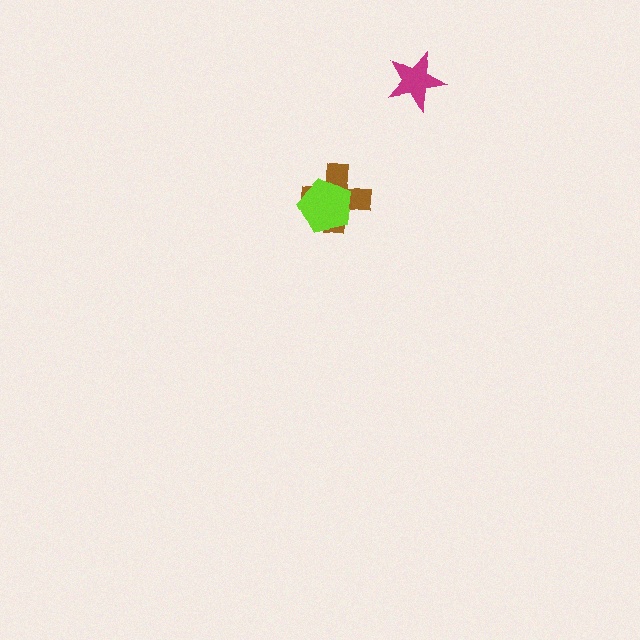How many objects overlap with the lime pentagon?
1 object overlaps with the lime pentagon.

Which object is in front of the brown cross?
The lime pentagon is in front of the brown cross.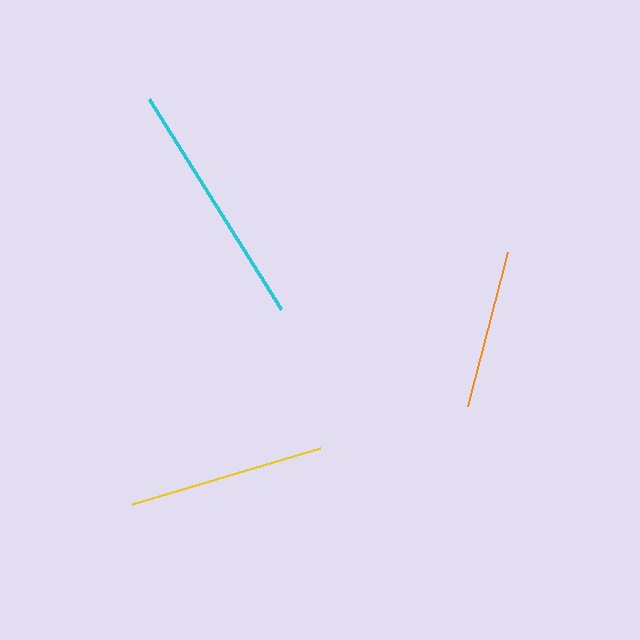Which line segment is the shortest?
The orange line is the shortest at approximately 159 pixels.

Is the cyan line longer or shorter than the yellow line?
The cyan line is longer than the yellow line.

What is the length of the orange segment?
The orange segment is approximately 159 pixels long.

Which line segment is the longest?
The cyan line is the longest at approximately 248 pixels.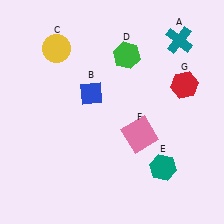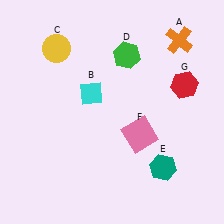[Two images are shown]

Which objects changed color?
A changed from teal to orange. B changed from blue to cyan.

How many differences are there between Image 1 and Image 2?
There are 2 differences between the two images.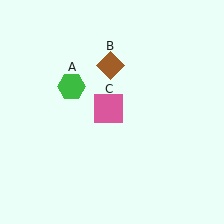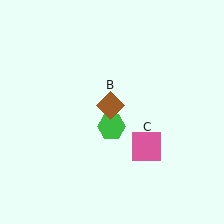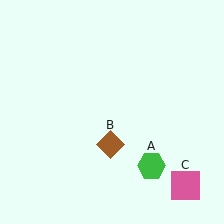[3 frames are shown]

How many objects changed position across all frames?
3 objects changed position: green hexagon (object A), brown diamond (object B), pink square (object C).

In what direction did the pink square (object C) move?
The pink square (object C) moved down and to the right.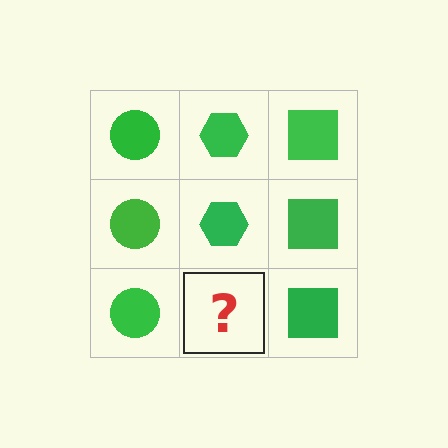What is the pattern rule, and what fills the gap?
The rule is that each column has a consistent shape. The gap should be filled with a green hexagon.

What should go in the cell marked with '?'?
The missing cell should contain a green hexagon.